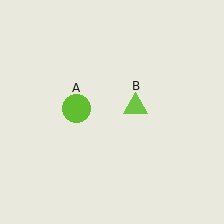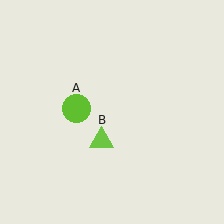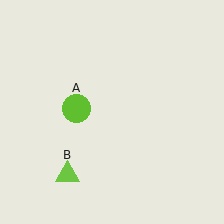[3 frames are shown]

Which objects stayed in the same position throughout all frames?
Lime circle (object A) remained stationary.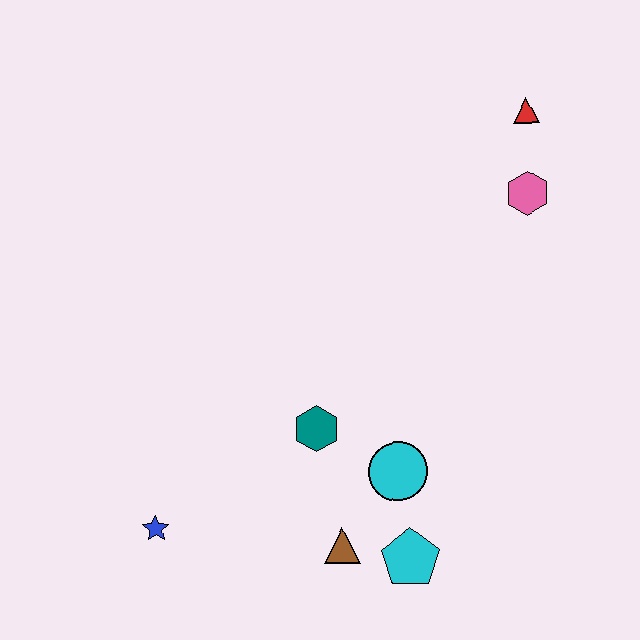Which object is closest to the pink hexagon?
The red triangle is closest to the pink hexagon.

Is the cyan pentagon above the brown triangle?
No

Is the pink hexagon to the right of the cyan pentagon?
Yes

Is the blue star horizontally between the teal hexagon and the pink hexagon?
No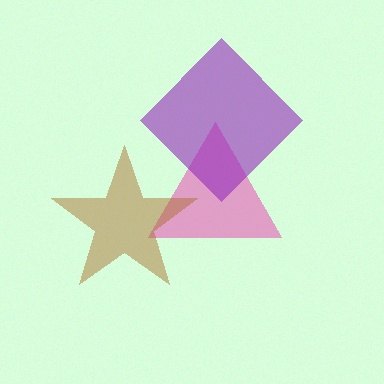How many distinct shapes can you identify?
There are 3 distinct shapes: a pink triangle, a brown star, a purple diamond.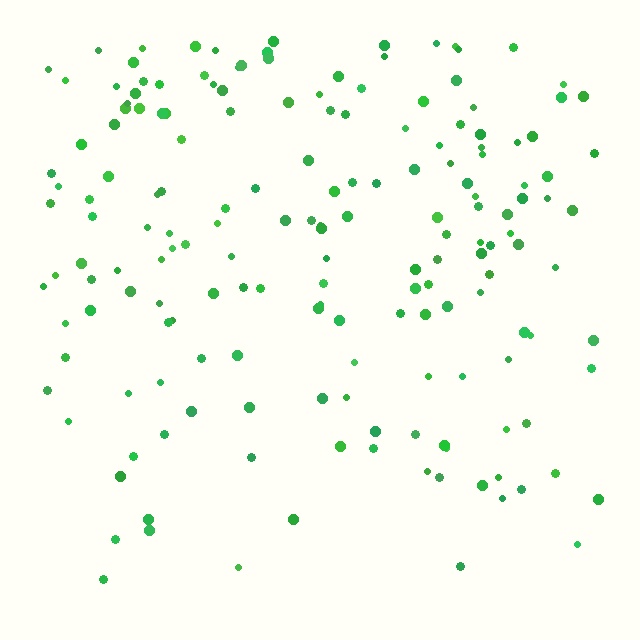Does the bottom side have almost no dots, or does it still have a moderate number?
Still a moderate number, just noticeably fewer than the top.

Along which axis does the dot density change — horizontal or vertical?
Vertical.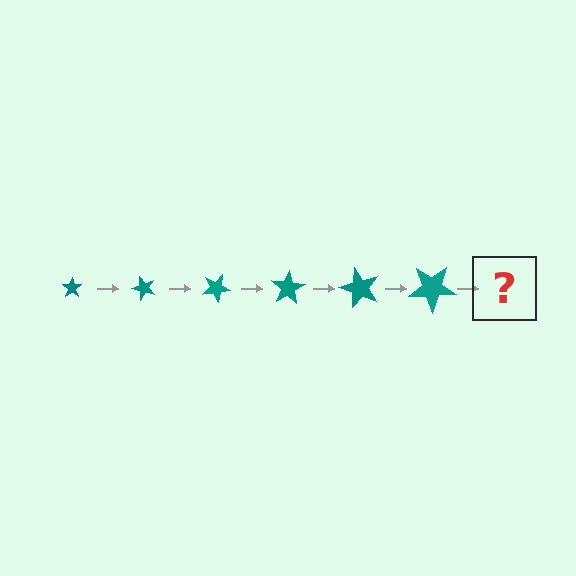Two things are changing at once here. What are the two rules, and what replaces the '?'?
The two rules are that the star grows larger each step and it rotates 50 degrees each step. The '?' should be a star, larger than the previous one and rotated 300 degrees from the start.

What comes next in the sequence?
The next element should be a star, larger than the previous one and rotated 300 degrees from the start.